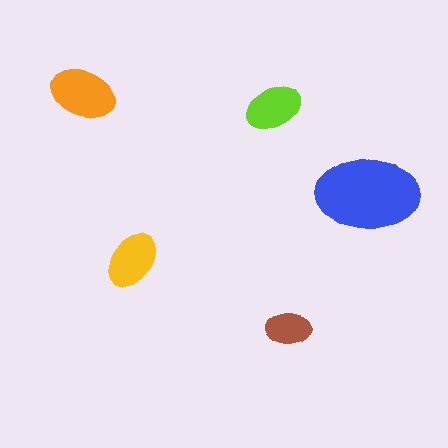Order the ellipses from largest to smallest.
the blue one, the orange one, the yellow one, the lime one, the brown one.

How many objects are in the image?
There are 5 objects in the image.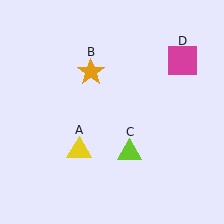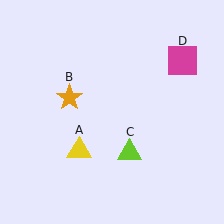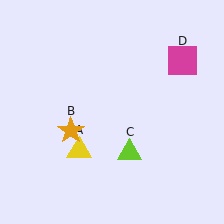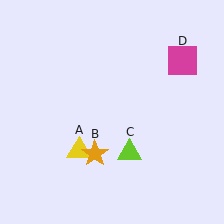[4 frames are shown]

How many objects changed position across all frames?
1 object changed position: orange star (object B).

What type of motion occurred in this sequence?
The orange star (object B) rotated counterclockwise around the center of the scene.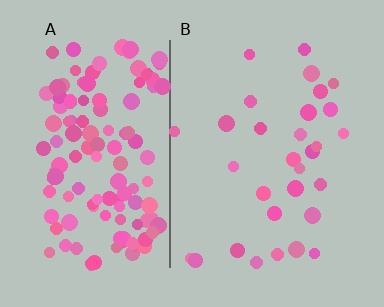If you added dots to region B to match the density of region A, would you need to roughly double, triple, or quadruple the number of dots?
Approximately quadruple.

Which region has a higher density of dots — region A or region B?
A (the left).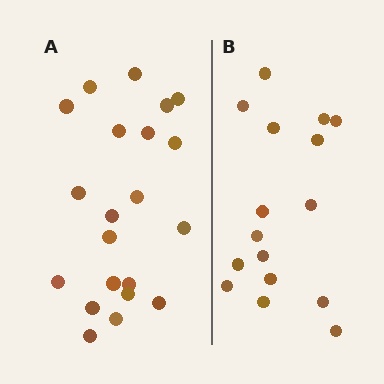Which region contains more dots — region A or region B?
Region A (the left region) has more dots.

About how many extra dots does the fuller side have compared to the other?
Region A has about 5 more dots than region B.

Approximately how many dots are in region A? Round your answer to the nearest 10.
About 20 dots. (The exact count is 21, which rounds to 20.)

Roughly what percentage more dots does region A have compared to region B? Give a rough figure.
About 30% more.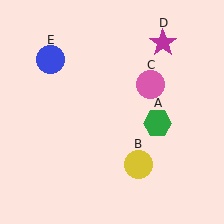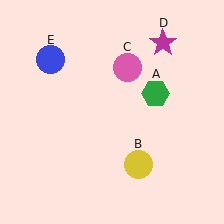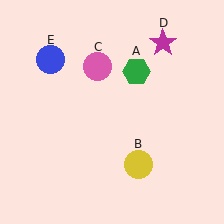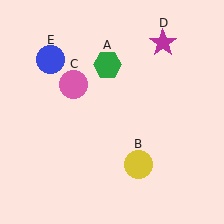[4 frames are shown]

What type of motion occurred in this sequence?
The green hexagon (object A), pink circle (object C) rotated counterclockwise around the center of the scene.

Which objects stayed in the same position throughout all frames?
Yellow circle (object B) and magenta star (object D) and blue circle (object E) remained stationary.